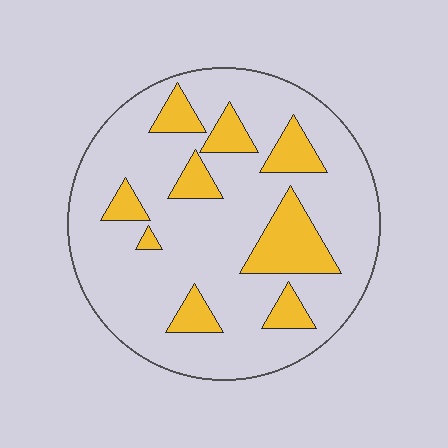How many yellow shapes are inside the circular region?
9.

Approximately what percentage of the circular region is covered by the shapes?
Approximately 20%.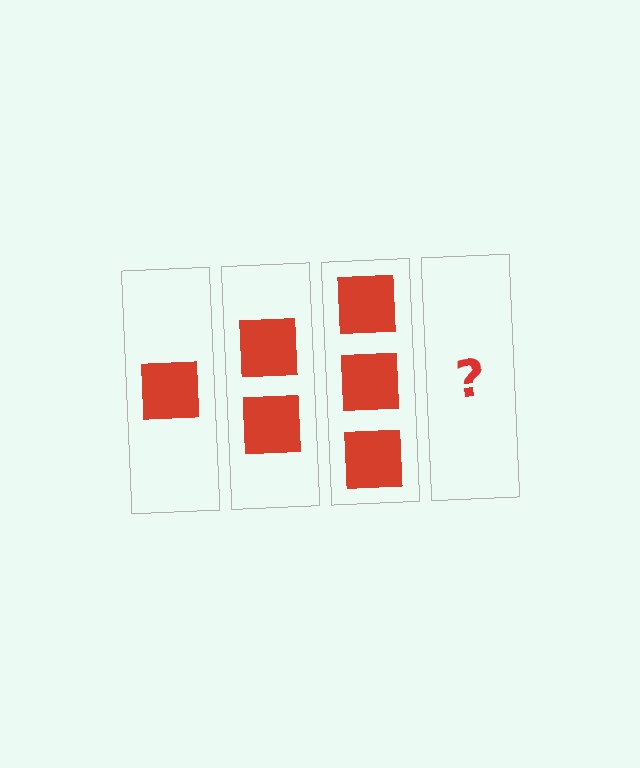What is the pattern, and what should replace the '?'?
The pattern is that each step adds one more square. The '?' should be 4 squares.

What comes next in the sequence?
The next element should be 4 squares.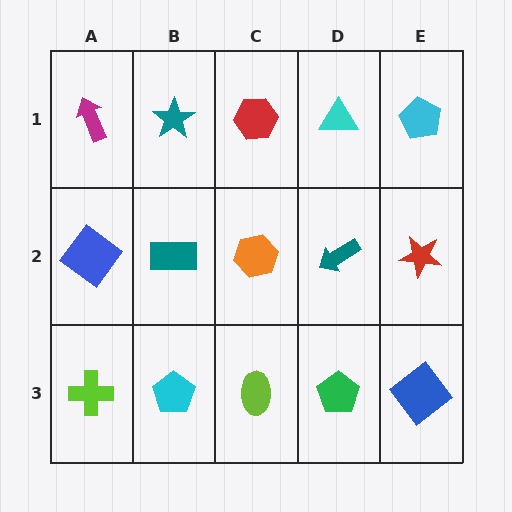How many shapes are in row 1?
5 shapes.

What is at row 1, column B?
A teal star.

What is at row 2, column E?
A red star.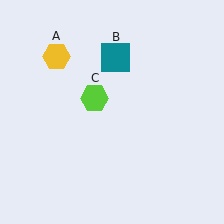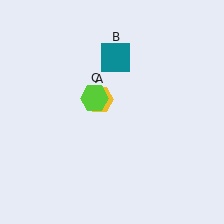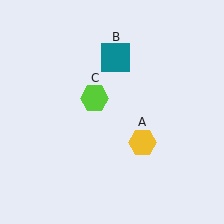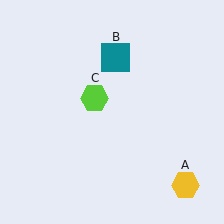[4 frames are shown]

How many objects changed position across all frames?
1 object changed position: yellow hexagon (object A).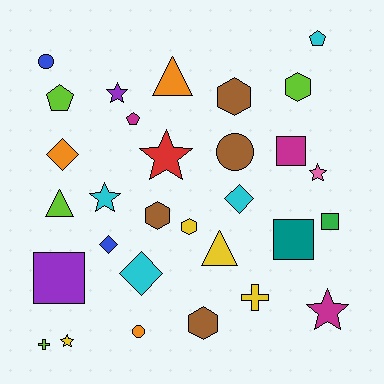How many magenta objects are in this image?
There are 3 magenta objects.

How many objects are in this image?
There are 30 objects.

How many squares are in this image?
There are 4 squares.